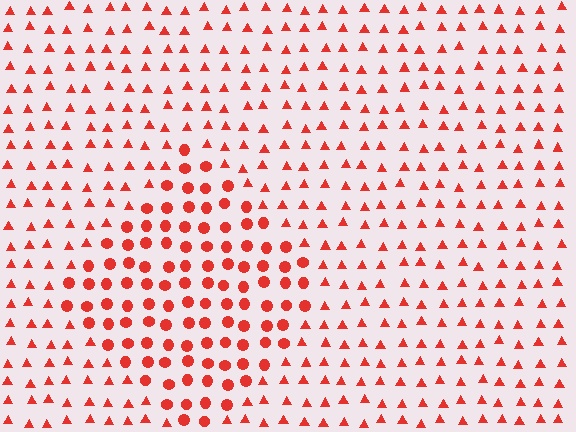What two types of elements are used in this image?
The image uses circles inside the diamond region and triangles outside it.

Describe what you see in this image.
The image is filled with small red elements arranged in a uniform grid. A diamond-shaped region contains circles, while the surrounding area contains triangles. The boundary is defined purely by the change in element shape.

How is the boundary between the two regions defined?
The boundary is defined by a change in element shape: circles inside vs. triangles outside. All elements share the same color and spacing.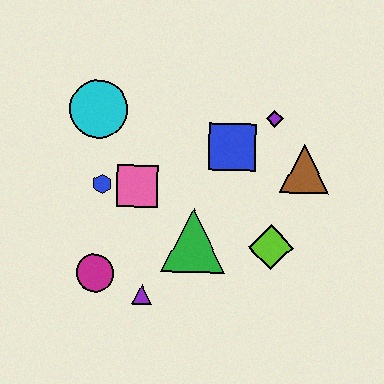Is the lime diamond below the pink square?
Yes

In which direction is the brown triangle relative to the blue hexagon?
The brown triangle is to the right of the blue hexagon.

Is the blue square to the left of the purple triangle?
No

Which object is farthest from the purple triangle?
The purple diamond is farthest from the purple triangle.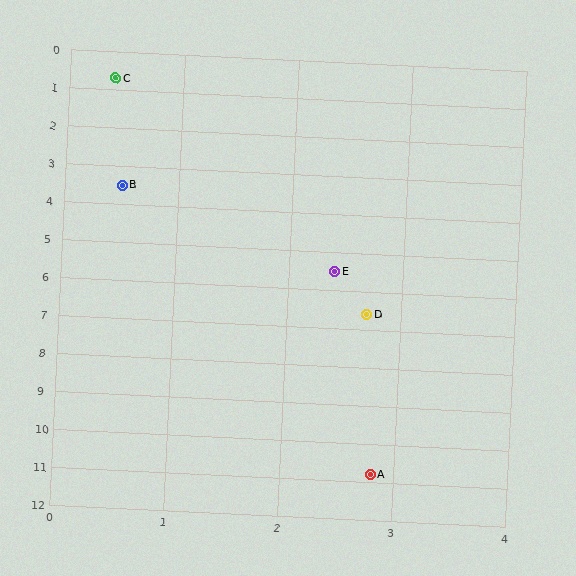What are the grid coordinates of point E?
Point E is at approximately (2.4, 5.5).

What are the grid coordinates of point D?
Point D is at approximately (2.7, 6.6).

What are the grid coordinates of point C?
Point C is at approximately (0.4, 0.7).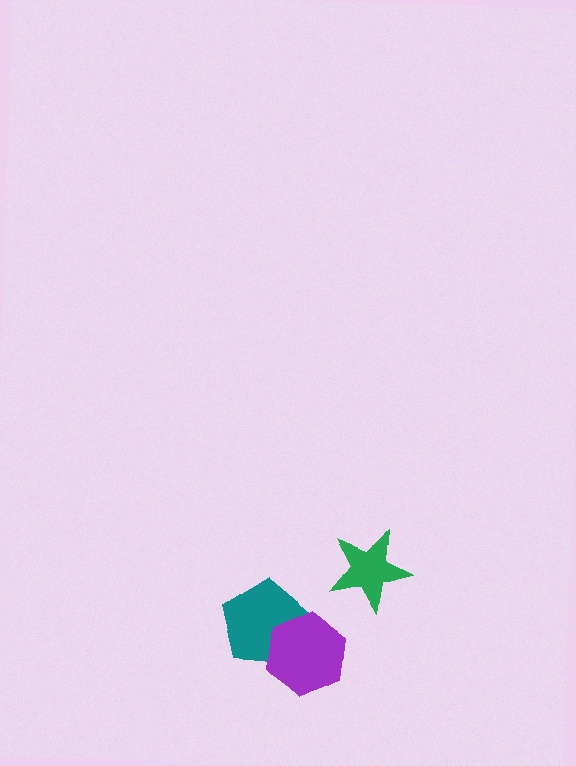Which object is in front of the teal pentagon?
The purple hexagon is in front of the teal pentagon.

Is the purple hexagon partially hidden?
No, no other shape covers it.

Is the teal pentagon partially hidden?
Yes, it is partially covered by another shape.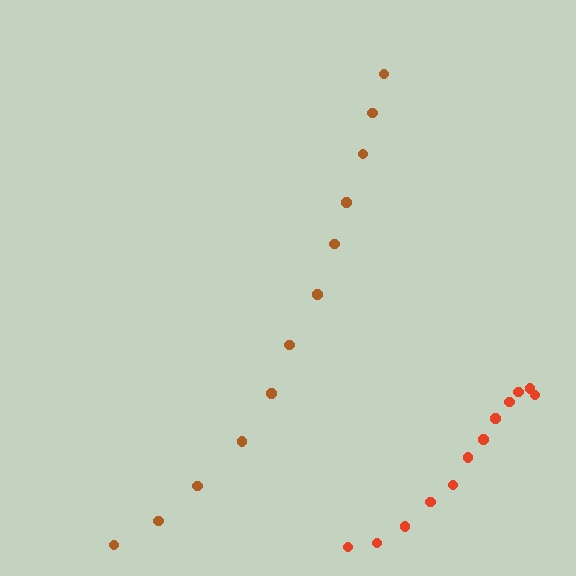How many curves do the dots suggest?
There are 2 distinct paths.